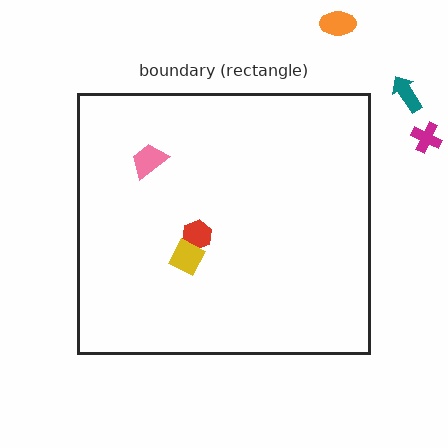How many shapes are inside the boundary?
3 inside, 3 outside.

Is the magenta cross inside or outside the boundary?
Outside.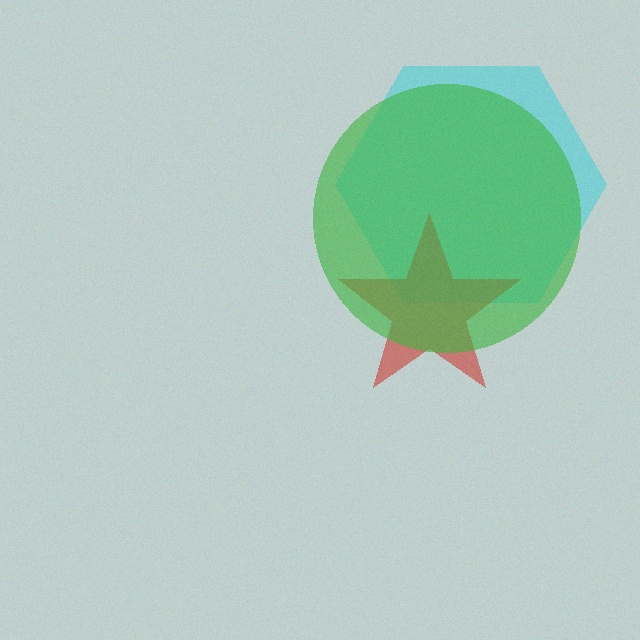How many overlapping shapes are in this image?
There are 3 overlapping shapes in the image.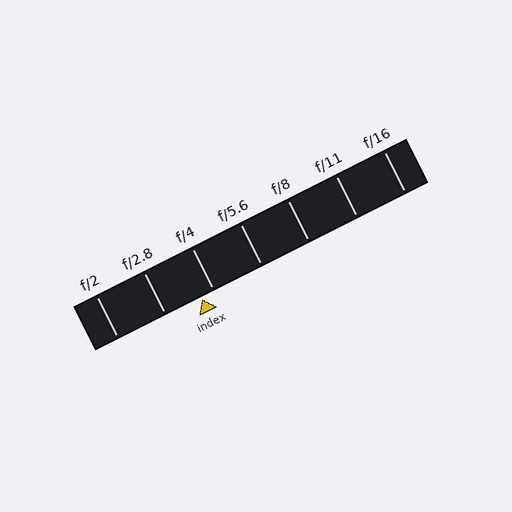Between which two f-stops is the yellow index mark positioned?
The index mark is between f/2.8 and f/4.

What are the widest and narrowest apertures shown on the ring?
The widest aperture shown is f/2 and the narrowest is f/16.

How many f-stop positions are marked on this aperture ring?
There are 7 f-stop positions marked.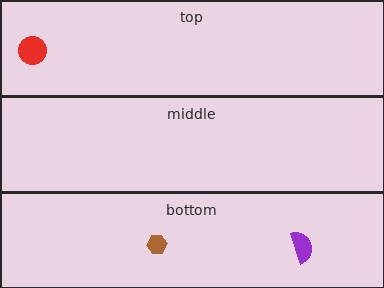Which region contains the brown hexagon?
The bottom region.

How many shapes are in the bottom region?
2.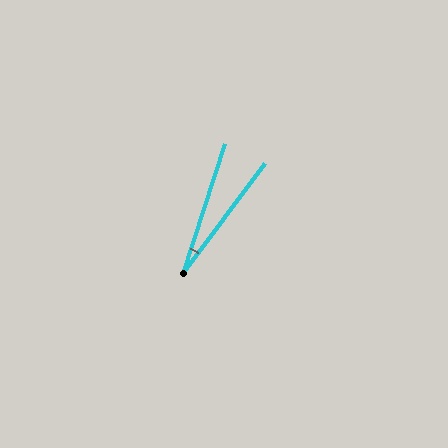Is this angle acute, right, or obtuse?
It is acute.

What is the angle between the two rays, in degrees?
Approximately 19 degrees.